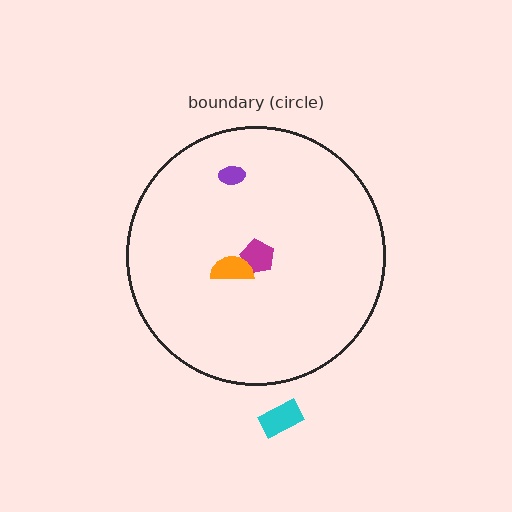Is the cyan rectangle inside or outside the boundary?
Outside.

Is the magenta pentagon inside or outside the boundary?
Inside.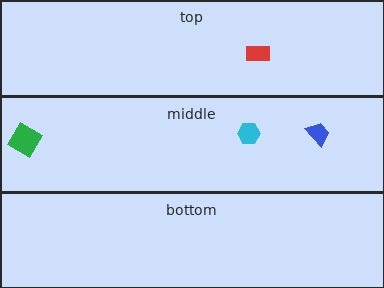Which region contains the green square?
The middle region.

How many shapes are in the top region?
1.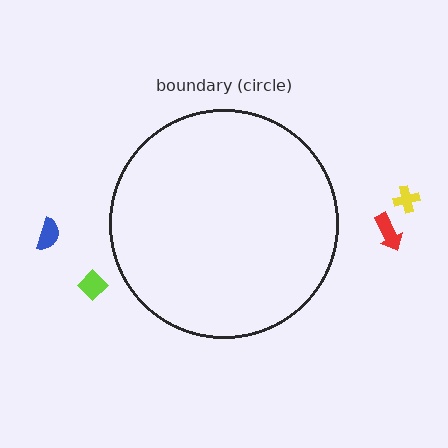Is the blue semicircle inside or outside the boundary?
Outside.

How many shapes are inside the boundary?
0 inside, 4 outside.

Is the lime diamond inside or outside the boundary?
Outside.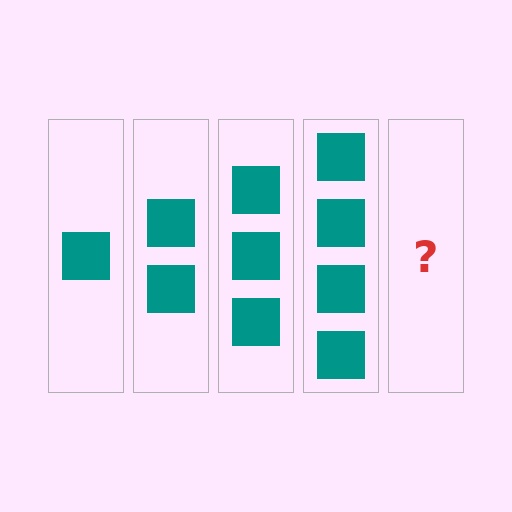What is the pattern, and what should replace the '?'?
The pattern is that each step adds one more square. The '?' should be 5 squares.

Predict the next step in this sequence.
The next step is 5 squares.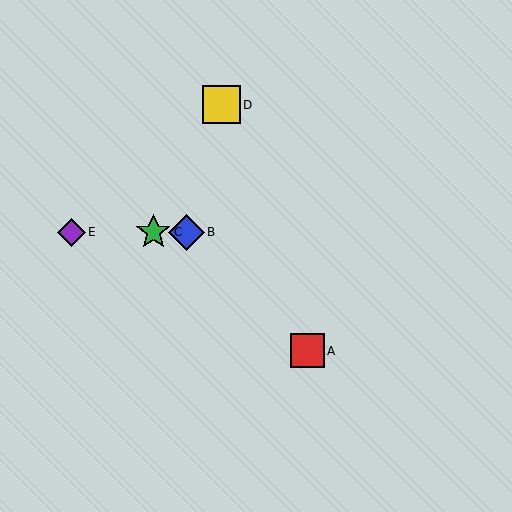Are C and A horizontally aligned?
No, C is at y≈232 and A is at y≈351.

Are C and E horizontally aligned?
Yes, both are at y≈232.